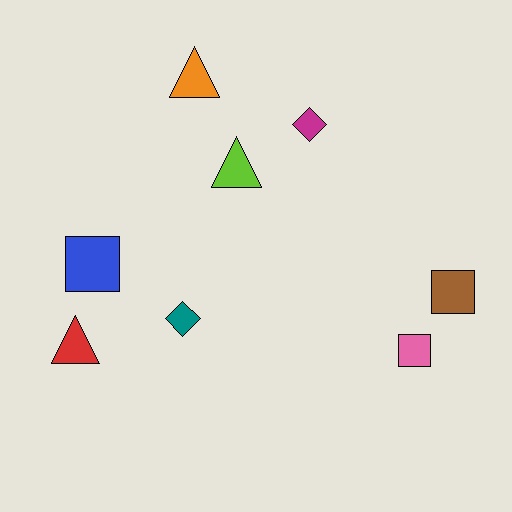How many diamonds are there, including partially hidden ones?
There are 2 diamonds.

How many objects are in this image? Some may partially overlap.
There are 8 objects.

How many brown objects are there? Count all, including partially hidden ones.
There is 1 brown object.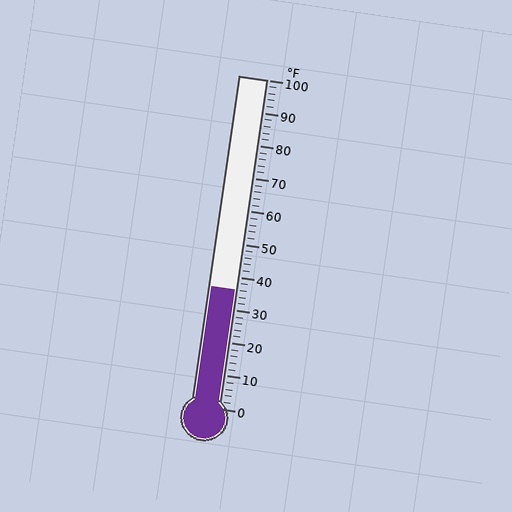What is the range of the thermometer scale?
The thermometer scale ranges from 0°F to 100°F.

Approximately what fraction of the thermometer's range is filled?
The thermometer is filled to approximately 35% of its range.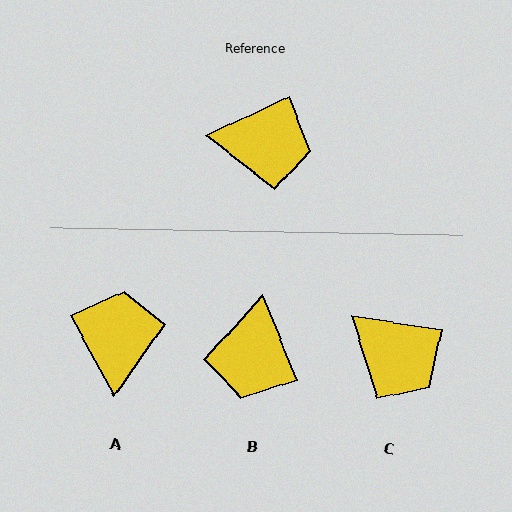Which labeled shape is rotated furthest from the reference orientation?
B, about 93 degrees away.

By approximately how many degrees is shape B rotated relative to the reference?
Approximately 93 degrees clockwise.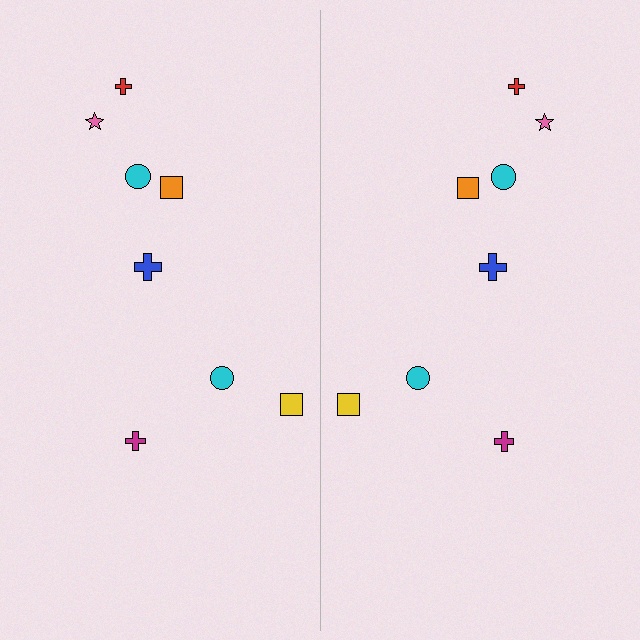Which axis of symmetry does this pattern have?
The pattern has a vertical axis of symmetry running through the center of the image.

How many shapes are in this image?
There are 16 shapes in this image.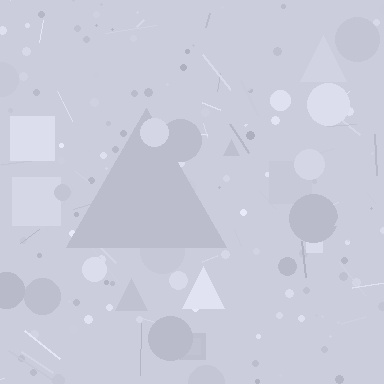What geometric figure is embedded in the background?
A triangle is embedded in the background.